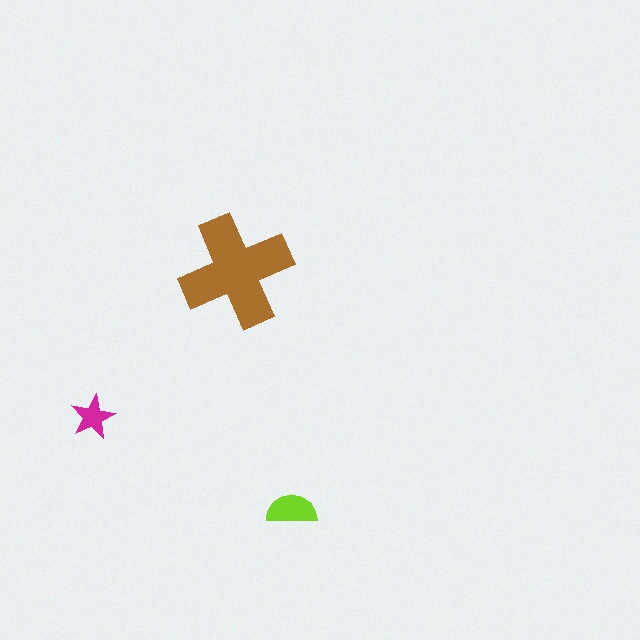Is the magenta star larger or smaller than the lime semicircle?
Smaller.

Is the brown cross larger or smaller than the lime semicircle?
Larger.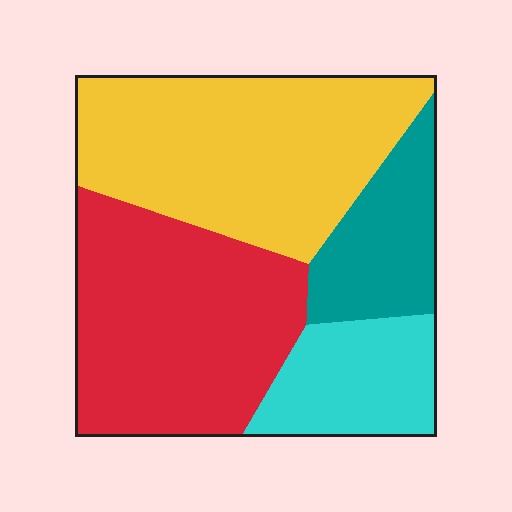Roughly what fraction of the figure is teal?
Teal takes up about one eighth (1/8) of the figure.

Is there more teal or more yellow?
Yellow.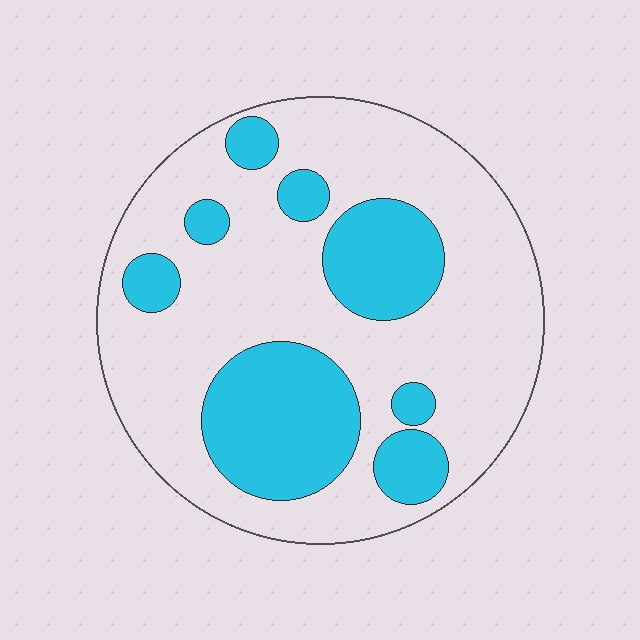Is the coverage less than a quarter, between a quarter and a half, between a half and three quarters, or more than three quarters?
Between a quarter and a half.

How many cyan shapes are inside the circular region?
8.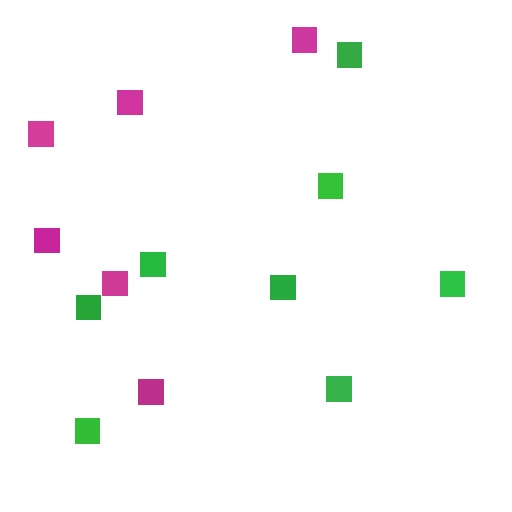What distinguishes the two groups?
There are 2 groups: one group of green squares (8) and one group of magenta squares (6).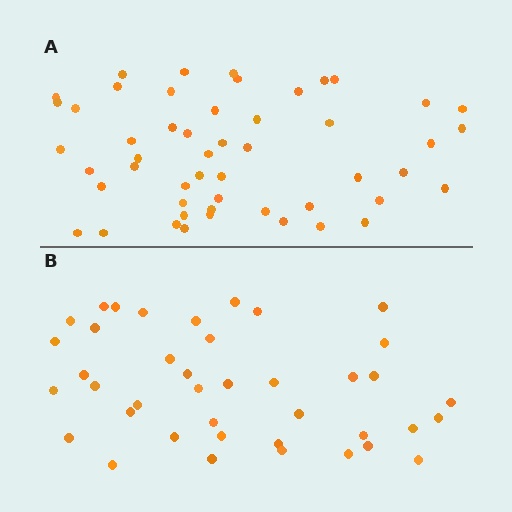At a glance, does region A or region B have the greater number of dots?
Region A (the top region) has more dots.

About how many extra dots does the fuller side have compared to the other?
Region A has roughly 12 or so more dots than region B.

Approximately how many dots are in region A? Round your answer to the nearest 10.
About 50 dots. (The exact count is 51, which rounds to 50.)